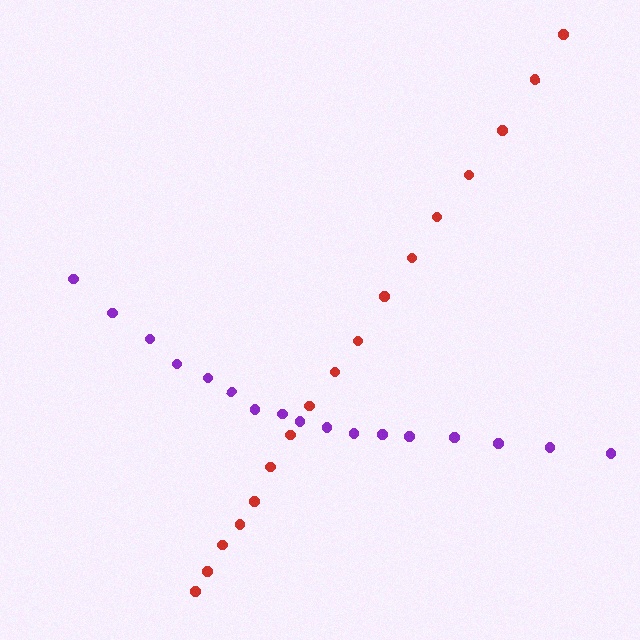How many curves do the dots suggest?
There are 2 distinct paths.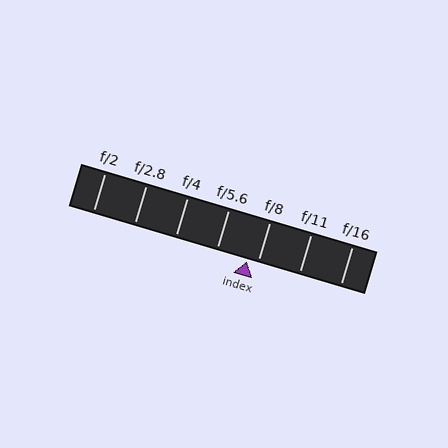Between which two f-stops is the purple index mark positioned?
The index mark is between f/5.6 and f/8.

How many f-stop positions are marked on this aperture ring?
There are 7 f-stop positions marked.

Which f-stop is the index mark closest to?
The index mark is closest to f/8.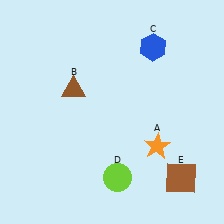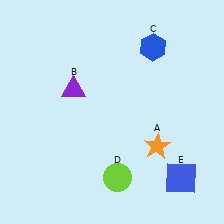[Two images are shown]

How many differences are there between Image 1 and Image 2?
There are 2 differences between the two images.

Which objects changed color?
B changed from brown to purple. E changed from brown to blue.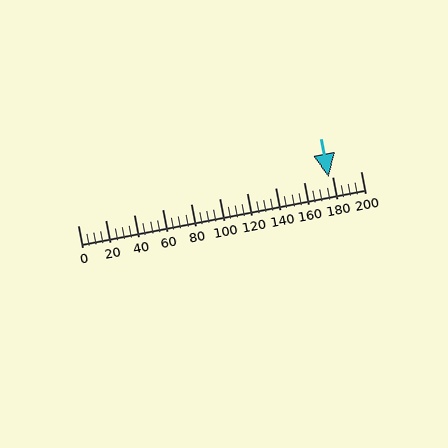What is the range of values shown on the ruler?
The ruler shows values from 0 to 200.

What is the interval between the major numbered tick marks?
The major tick marks are spaced 20 units apart.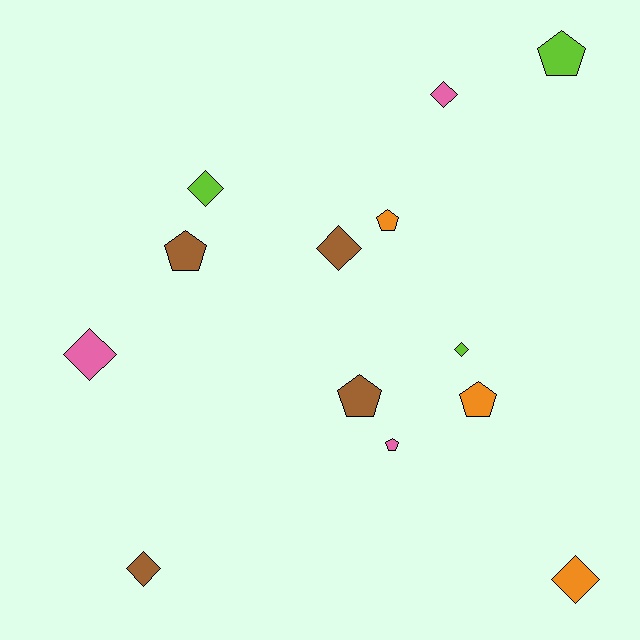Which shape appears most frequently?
Diamond, with 7 objects.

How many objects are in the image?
There are 13 objects.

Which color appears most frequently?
Brown, with 4 objects.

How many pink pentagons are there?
There is 1 pink pentagon.